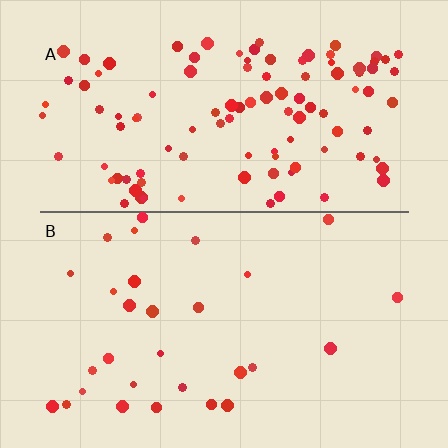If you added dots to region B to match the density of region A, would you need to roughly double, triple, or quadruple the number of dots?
Approximately quadruple.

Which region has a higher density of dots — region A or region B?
A (the top).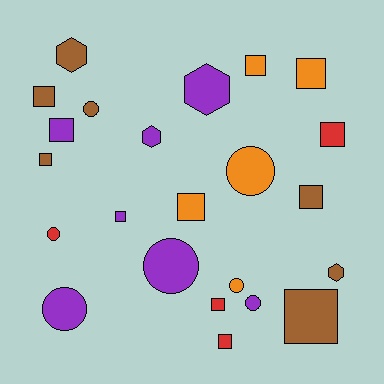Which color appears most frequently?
Brown, with 7 objects.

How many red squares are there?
There are 3 red squares.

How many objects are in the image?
There are 23 objects.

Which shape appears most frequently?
Square, with 12 objects.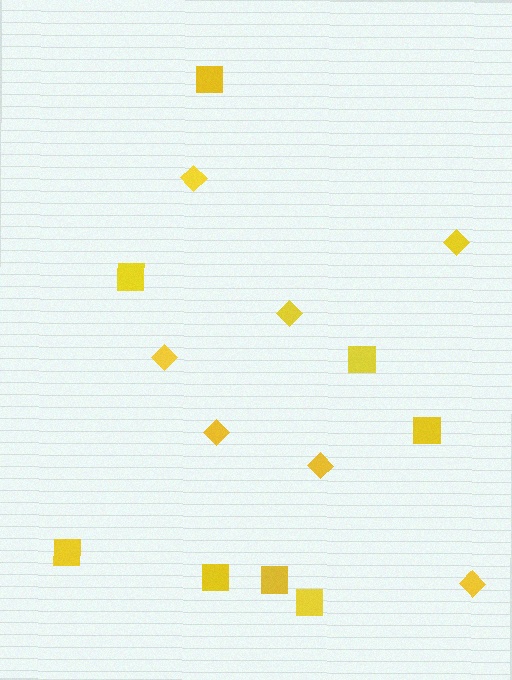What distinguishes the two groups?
There are 2 groups: one group of squares (8) and one group of diamonds (7).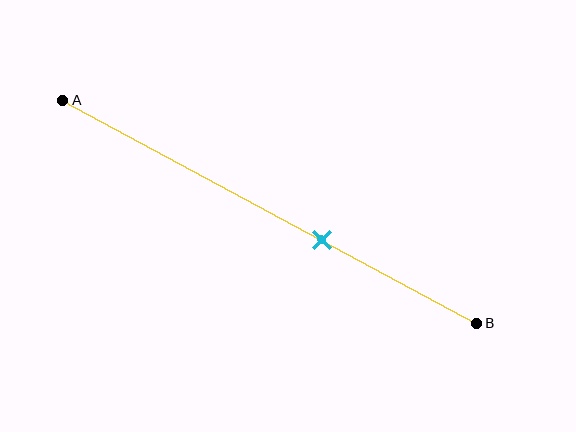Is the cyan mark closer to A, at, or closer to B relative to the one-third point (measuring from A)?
The cyan mark is closer to point B than the one-third point of segment AB.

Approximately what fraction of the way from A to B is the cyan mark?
The cyan mark is approximately 65% of the way from A to B.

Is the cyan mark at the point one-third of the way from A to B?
No, the mark is at about 65% from A, not at the 33% one-third point.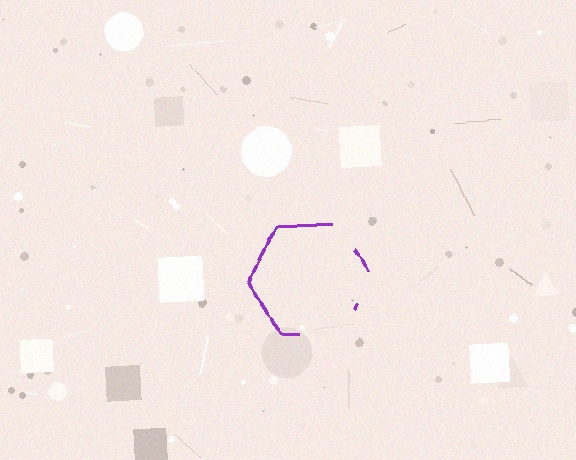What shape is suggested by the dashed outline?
The dashed outline suggests a hexagon.